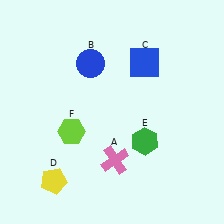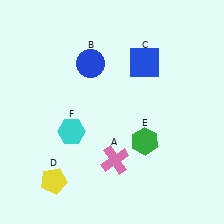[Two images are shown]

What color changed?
The hexagon (F) changed from lime in Image 1 to cyan in Image 2.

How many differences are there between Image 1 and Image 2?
There is 1 difference between the two images.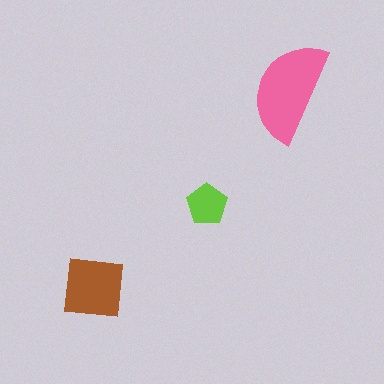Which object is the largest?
The pink semicircle.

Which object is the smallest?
The lime pentagon.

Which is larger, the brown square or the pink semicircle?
The pink semicircle.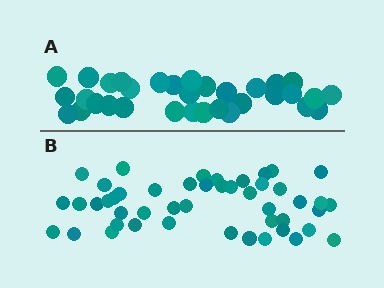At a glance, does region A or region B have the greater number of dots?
Region B (the bottom region) has more dots.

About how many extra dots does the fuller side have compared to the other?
Region B has approximately 15 more dots than region A.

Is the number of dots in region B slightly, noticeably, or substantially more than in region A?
Region B has noticeably more, but not dramatically so. The ratio is roughly 1.4 to 1.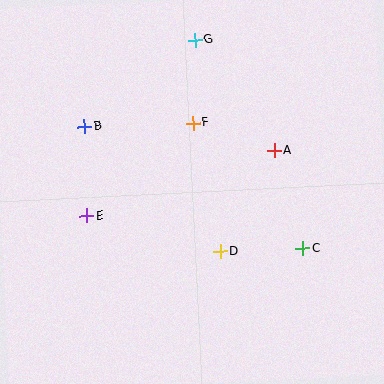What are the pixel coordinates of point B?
Point B is at (85, 126).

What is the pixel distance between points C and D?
The distance between C and D is 82 pixels.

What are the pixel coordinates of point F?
Point F is at (193, 123).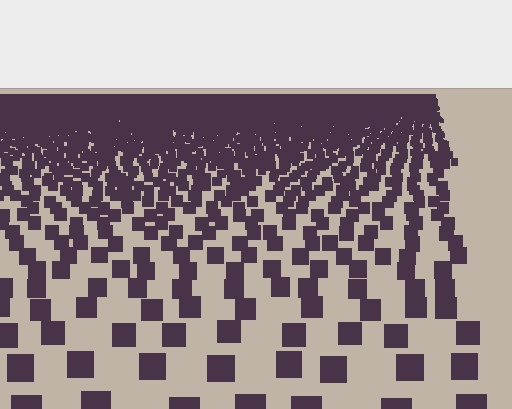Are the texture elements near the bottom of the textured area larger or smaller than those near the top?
Larger. Near the bottom, elements are closer to the viewer and appear at a bigger on-screen size.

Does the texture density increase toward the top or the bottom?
Density increases toward the top.